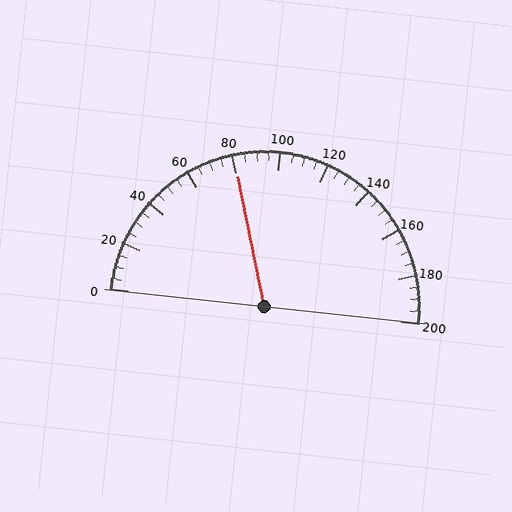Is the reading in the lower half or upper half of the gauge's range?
The reading is in the lower half of the range (0 to 200).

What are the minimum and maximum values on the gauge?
The gauge ranges from 0 to 200.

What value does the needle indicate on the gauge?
The needle indicates approximately 80.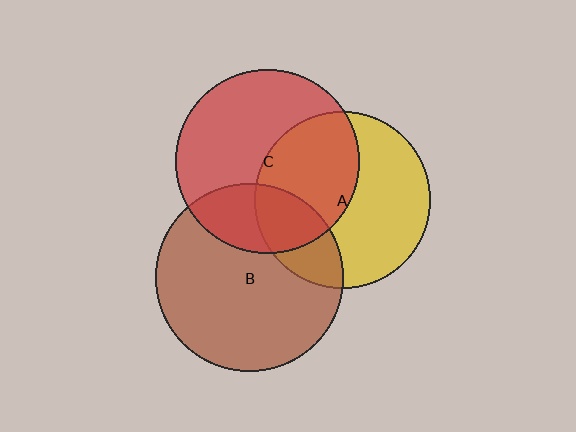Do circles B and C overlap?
Yes.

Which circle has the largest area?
Circle B (brown).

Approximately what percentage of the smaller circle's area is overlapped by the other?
Approximately 25%.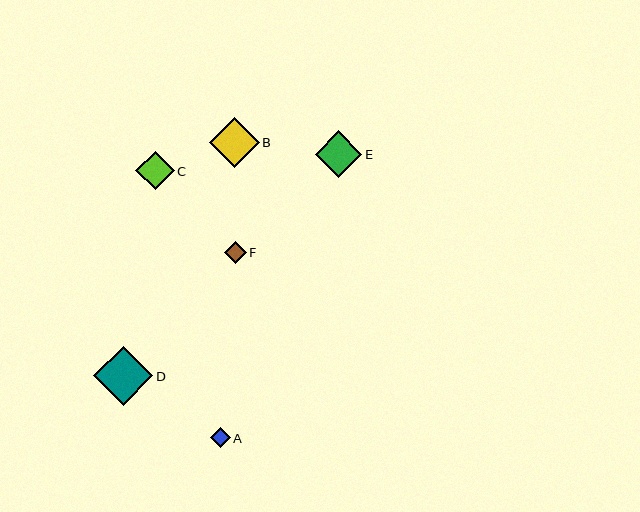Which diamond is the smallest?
Diamond A is the smallest with a size of approximately 20 pixels.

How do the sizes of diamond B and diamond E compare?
Diamond B and diamond E are approximately the same size.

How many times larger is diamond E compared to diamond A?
Diamond E is approximately 2.3 times the size of diamond A.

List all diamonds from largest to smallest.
From largest to smallest: D, B, E, C, F, A.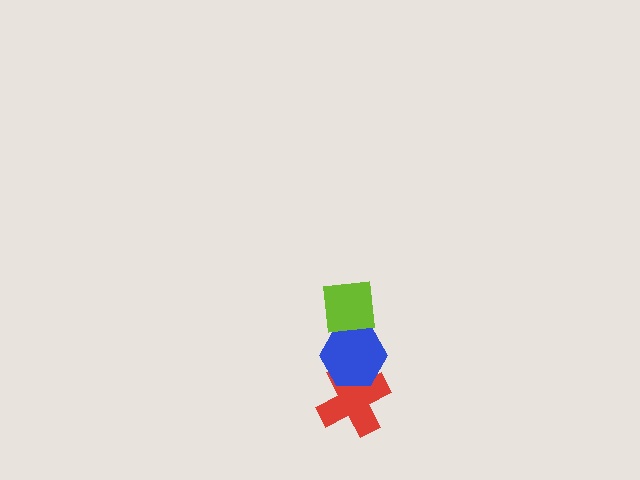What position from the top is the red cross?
The red cross is 3rd from the top.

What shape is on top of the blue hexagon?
The lime square is on top of the blue hexagon.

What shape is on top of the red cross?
The blue hexagon is on top of the red cross.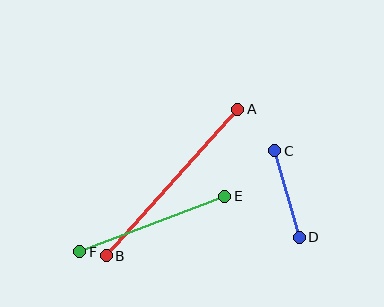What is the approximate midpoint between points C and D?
The midpoint is at approximately (287, 194) pixels.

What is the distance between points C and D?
The distance is approximately 90 pixels.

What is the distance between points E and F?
The distance is approximately 155 pixels.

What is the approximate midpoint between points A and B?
The midpoint is at approximately (172, 182) pixels.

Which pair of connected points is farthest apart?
Points A and B are farthest apart.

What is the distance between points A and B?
The distance is approximately 197 pixels.